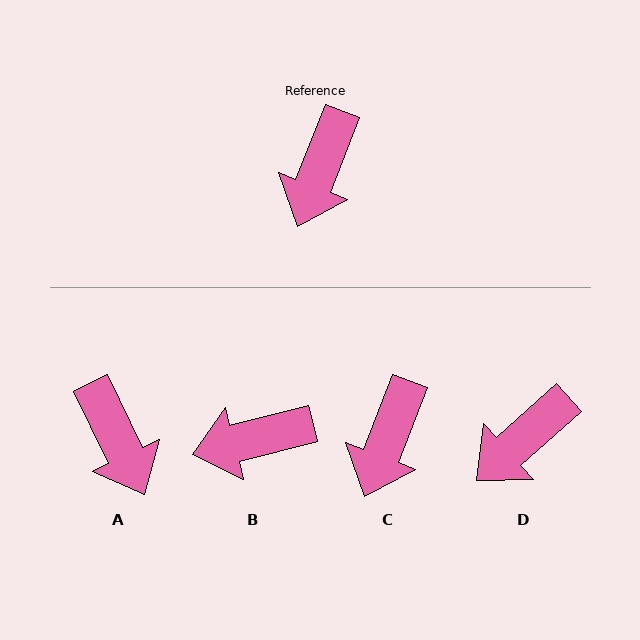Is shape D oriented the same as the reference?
No, it is off by about 27 degrees.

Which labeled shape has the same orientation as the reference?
C.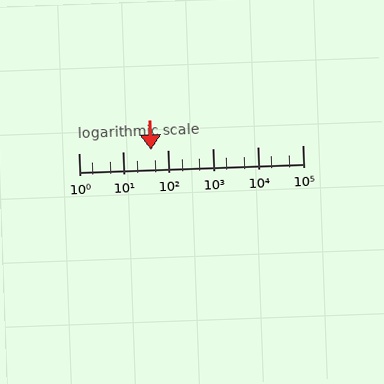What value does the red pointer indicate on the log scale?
The pointer indicates approximately 41.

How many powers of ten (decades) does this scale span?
The scale spans 5 decades, from 1 to 100000.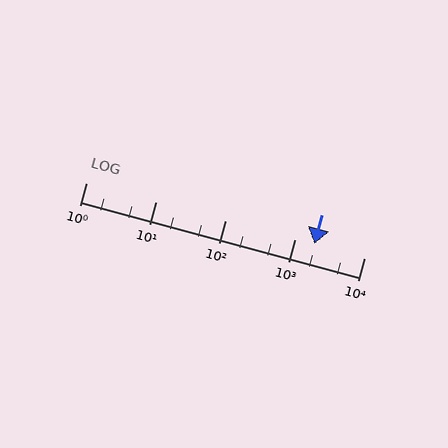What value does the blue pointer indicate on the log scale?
The pointer indicates approximately 1900.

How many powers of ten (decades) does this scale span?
The scale spans 4 decades, from 1 to 10000.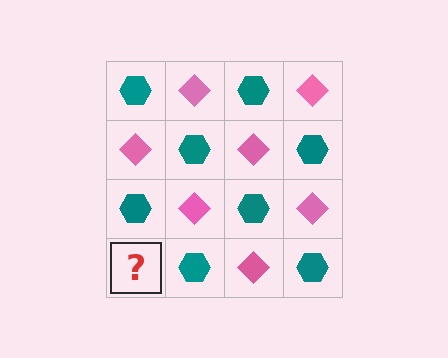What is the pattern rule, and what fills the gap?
The rule is that it alternates teal hexagon and pink diamond in a checkerboard pattern. The gap should be filled with a pink diamond.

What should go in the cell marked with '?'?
The missing cell should contain a pink diamond.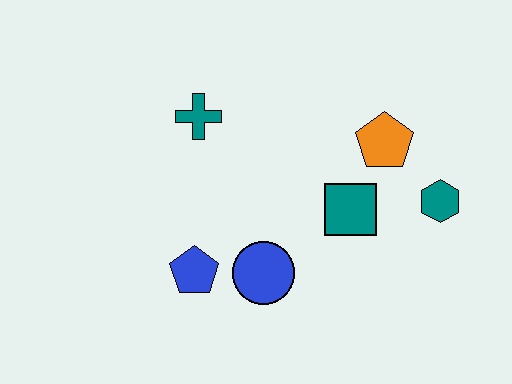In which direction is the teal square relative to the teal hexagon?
The teal square is to the left of the teal hexagon.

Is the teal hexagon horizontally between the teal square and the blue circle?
No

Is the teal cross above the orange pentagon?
Yes